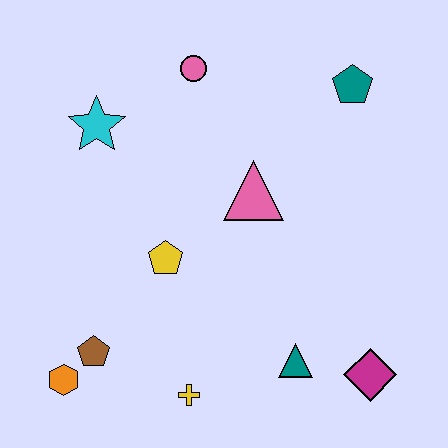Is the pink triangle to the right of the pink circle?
Yes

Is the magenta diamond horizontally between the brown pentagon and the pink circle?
No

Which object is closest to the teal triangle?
The magenta diamond is closest to the teal triangle.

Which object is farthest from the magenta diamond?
The cyan star is farthest from the magenta diamond.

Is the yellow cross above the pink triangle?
No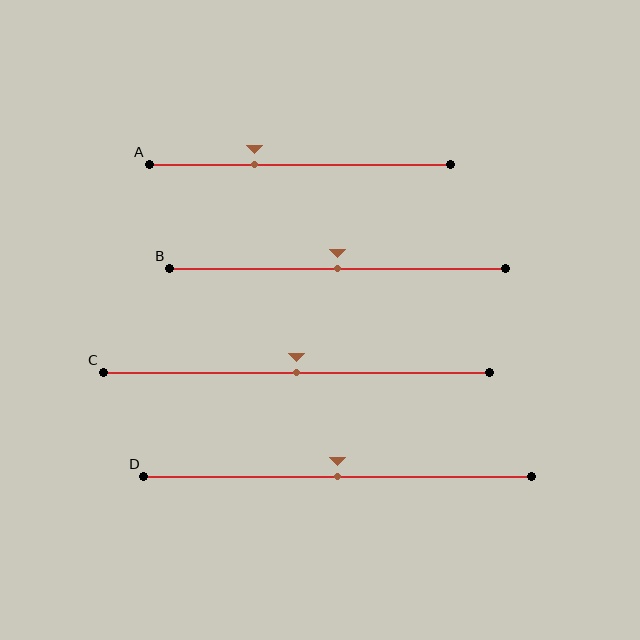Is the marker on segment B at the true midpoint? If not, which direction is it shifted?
Yes, the marker on segment B is at the true midpoint.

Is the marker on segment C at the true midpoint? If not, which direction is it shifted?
Yes, the marker on segment C is at the true midpoint.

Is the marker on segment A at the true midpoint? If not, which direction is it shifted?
No, the marker on segment A is shifted to the left by about 15% of the segment length.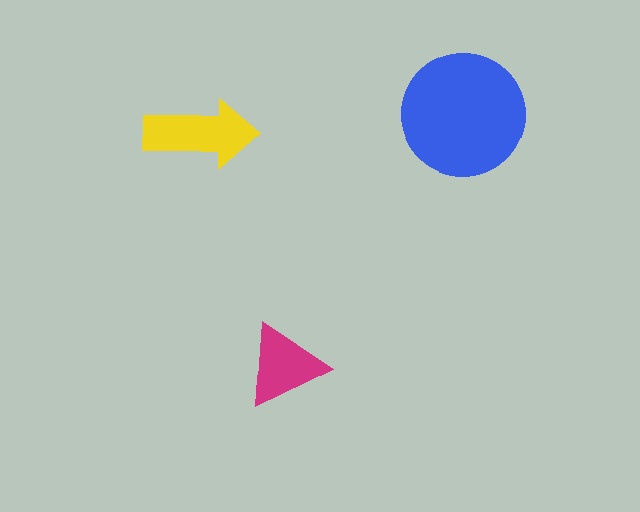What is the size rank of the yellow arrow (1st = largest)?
2nd.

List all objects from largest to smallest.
The blue circle, the yellow arrow, the magenta triangle.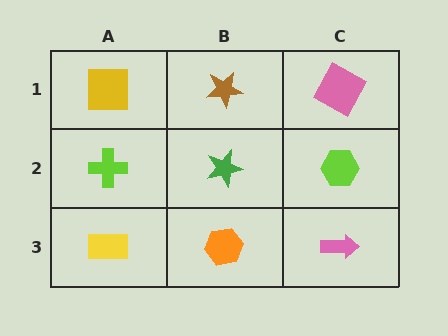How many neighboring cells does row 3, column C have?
2.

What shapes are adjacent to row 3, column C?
A lime hexagon (row 2, column C), an orange hexagon (row 3, column B).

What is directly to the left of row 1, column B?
A yellow square.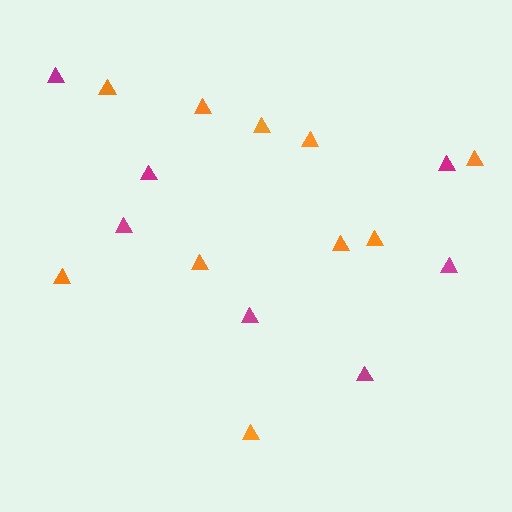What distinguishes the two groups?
There are 2 groups: one group of orange triangles (10) and one group of magenta triangles (7).